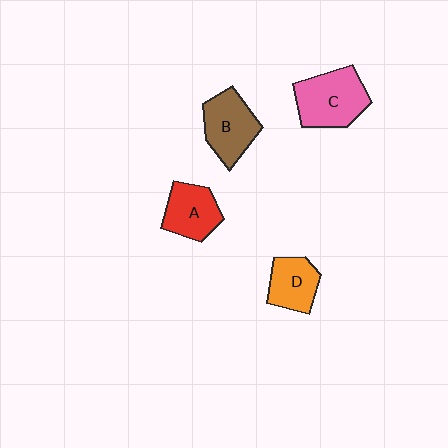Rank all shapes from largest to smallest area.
From largest to smallest: C (pink), B (brown), A (red), D (orange).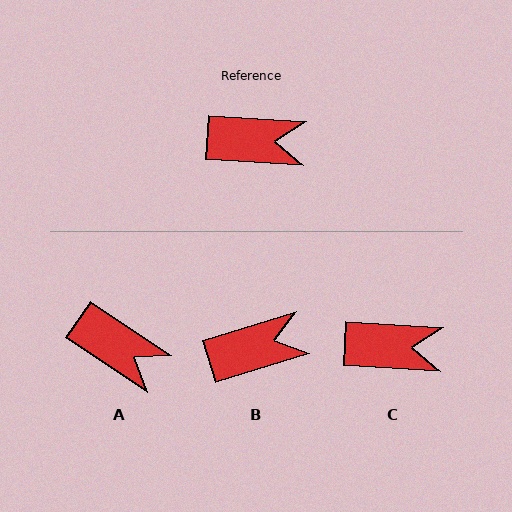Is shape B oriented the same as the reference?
No, it is off by about 21 degrees.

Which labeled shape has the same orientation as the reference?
C.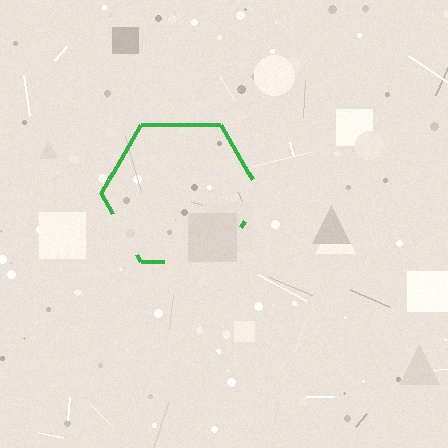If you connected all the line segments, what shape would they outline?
They would outline a hexagon.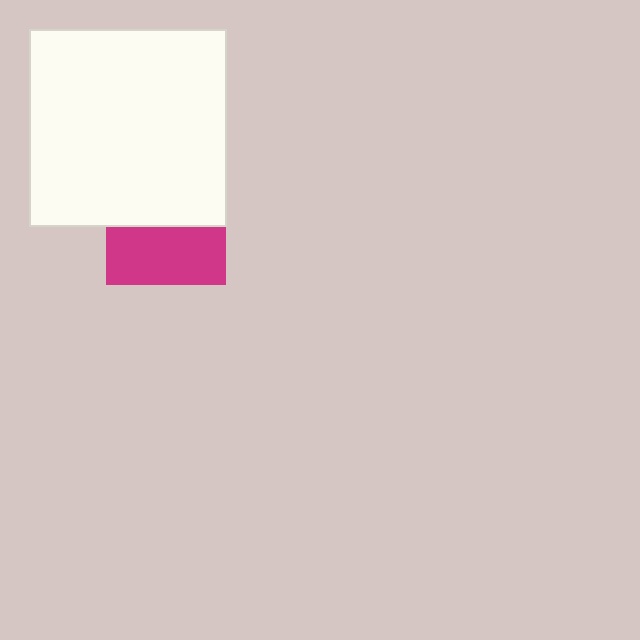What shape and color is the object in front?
The object in front is a white square.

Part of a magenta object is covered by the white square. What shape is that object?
It is a square.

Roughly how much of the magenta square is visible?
About half of it is visible (roughly 48%).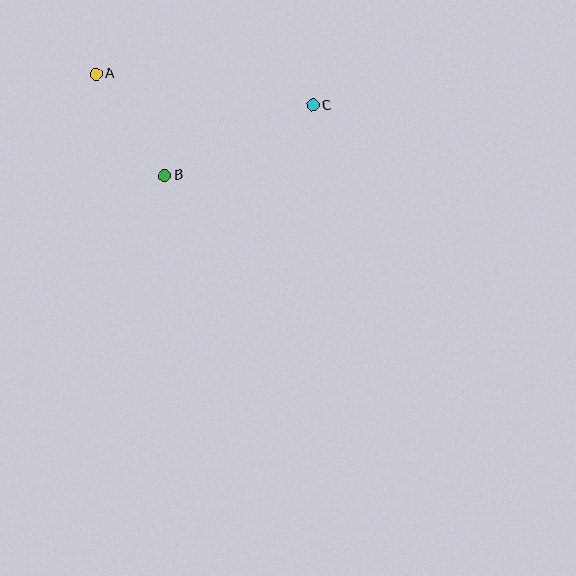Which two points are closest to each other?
Points A and B are closest to each other.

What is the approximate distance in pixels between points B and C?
The distance between B and C is approximately 164 pixels.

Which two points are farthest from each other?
Points A and C are farthest from each other.